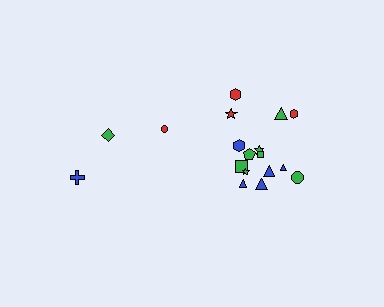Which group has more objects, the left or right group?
The right group.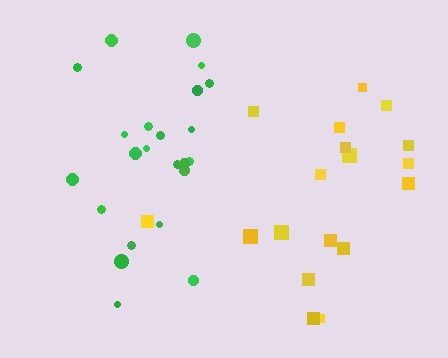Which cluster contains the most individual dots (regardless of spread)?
Green (23).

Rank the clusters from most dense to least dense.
green, yellow.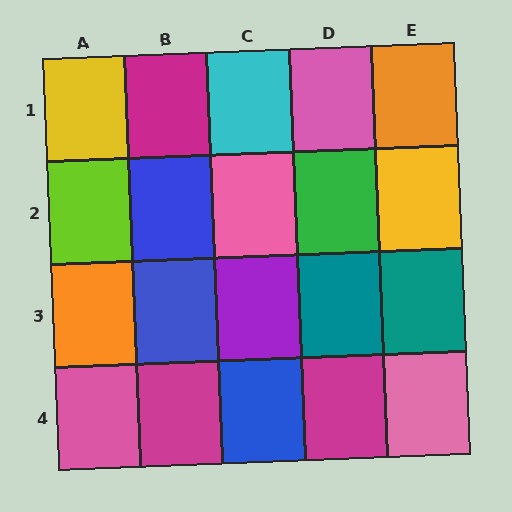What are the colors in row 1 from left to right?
Yellow, magenta, cyan, pink, orange.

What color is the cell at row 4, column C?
Blue.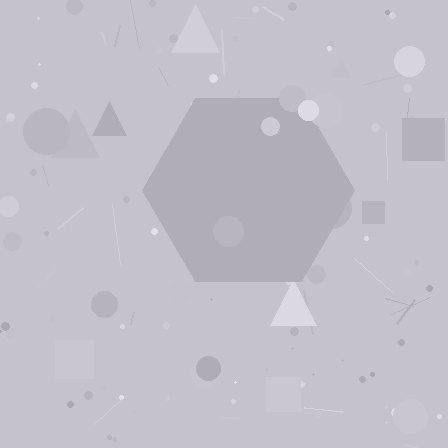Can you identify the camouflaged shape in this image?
The camouflaged shape is a hexagon.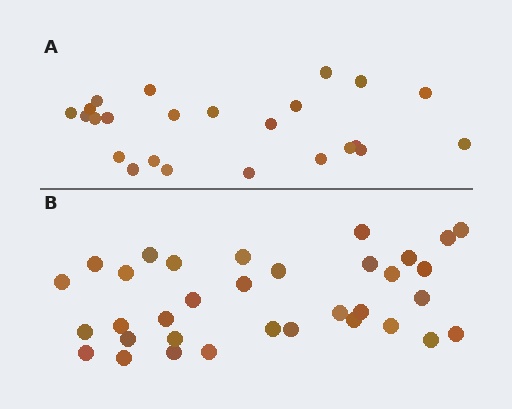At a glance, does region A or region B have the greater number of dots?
Region B (the bottom region) has more dots.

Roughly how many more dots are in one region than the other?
Region B has roughly 10 or so more dots than region A.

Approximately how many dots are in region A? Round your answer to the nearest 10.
About 20 dots. (The exact count is 24, which rounds to 20.)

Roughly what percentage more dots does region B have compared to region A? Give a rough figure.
About 40% more.